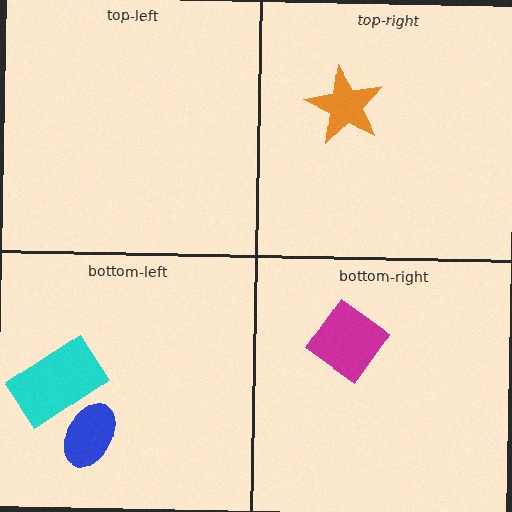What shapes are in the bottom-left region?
The blue ellipse, the cyan rectangle.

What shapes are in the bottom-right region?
The magenta diamond.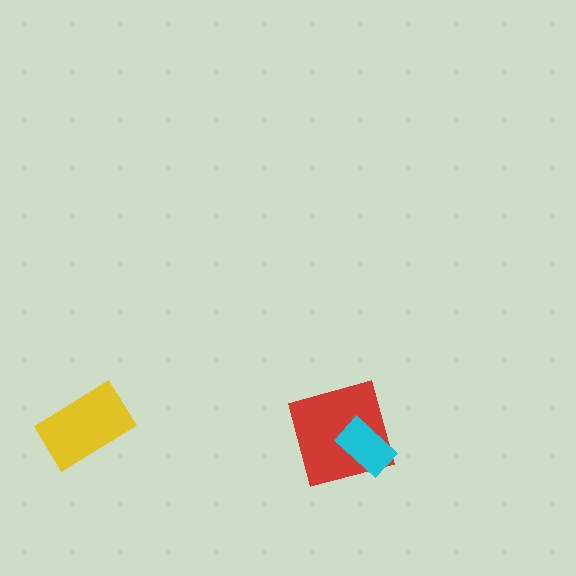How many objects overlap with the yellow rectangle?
0 objects overlap with the yellow rectangle.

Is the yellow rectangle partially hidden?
No, no other shape covers it.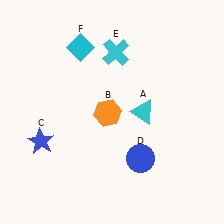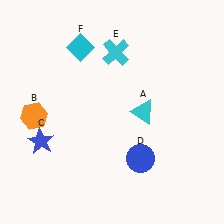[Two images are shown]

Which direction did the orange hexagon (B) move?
The orange hexagon (B) moved left.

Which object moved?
The orange hexagon (B) moved left.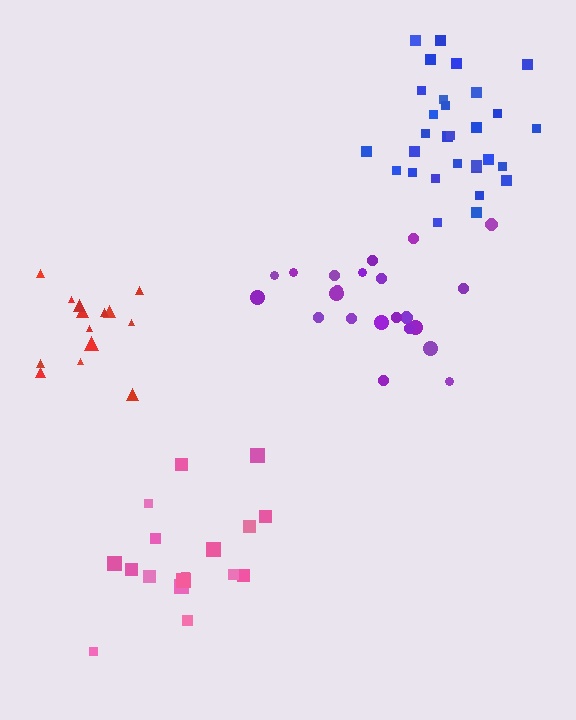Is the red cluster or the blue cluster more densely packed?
Blue.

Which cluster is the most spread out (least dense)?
Purple.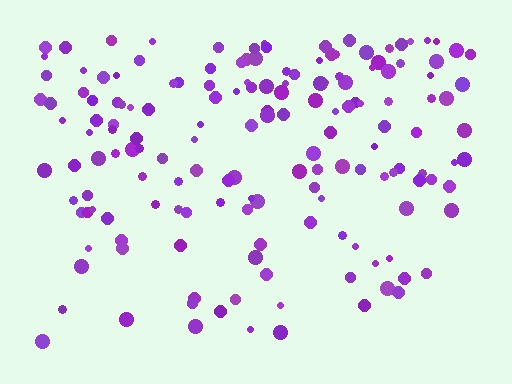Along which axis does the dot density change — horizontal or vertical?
Vertical.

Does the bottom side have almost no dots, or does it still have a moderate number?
Still a moderate number, just noticeably fewer than the top.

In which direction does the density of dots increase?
From bottom to top, with the top side densest.